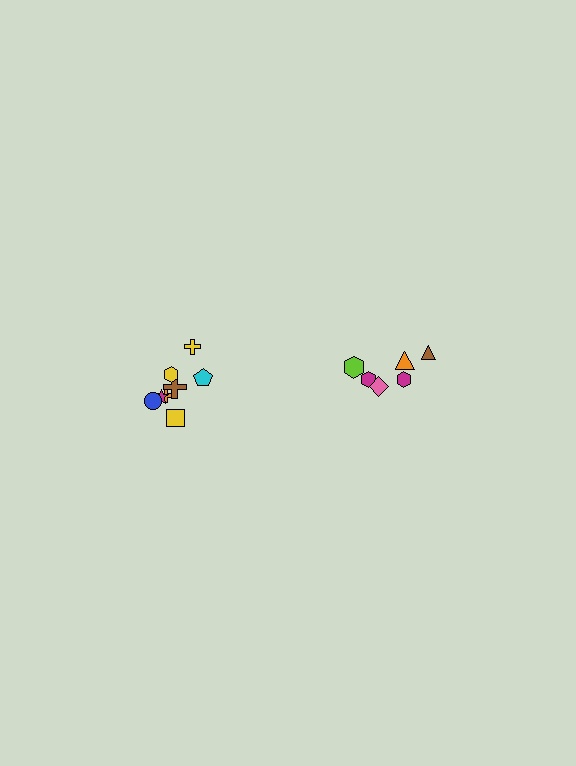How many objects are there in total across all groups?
There are 14 objects.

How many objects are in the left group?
There are 8 objects.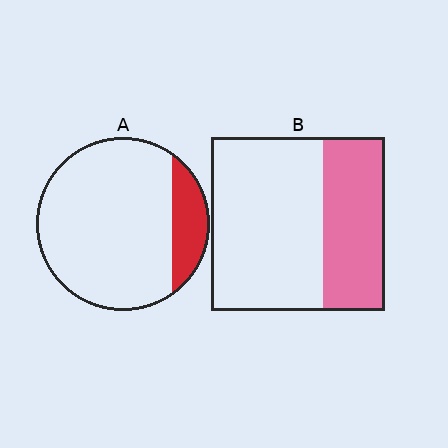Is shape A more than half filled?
No.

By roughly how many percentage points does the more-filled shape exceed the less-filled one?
By roughly 20 percentage points (B over A).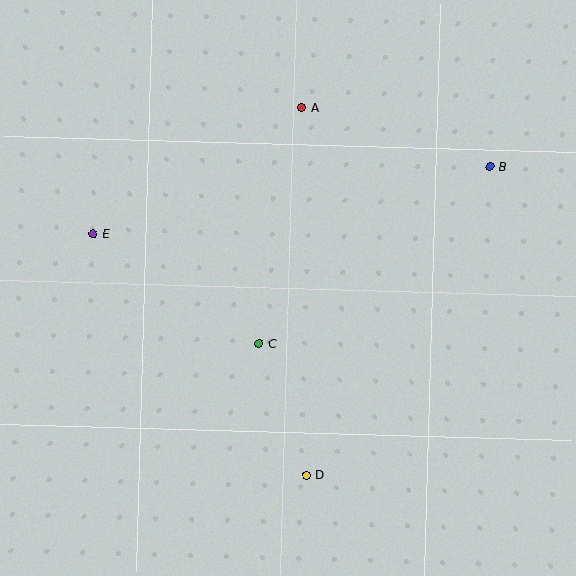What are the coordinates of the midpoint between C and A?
The midpoint between C and A is at (281, 226).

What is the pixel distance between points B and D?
The distance between B and D is 359 pixels.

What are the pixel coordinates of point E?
Point E is at (93, 234).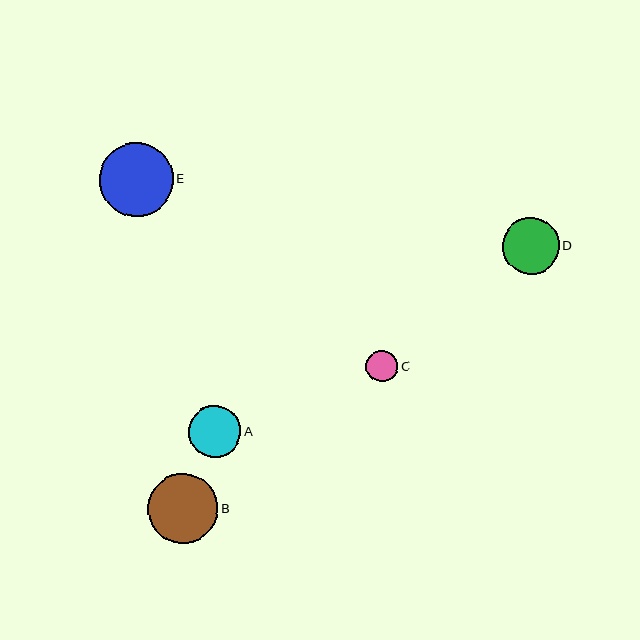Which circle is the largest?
Circle E is the largest with a size of approximately 74 pixels.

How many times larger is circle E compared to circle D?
Circle E is approximately 1.3 times the size of circle D.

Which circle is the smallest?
Circle C is the smallest with a size of approximately 32 pixels.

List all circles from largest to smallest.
From largest to smallest: E, B, D, A, C.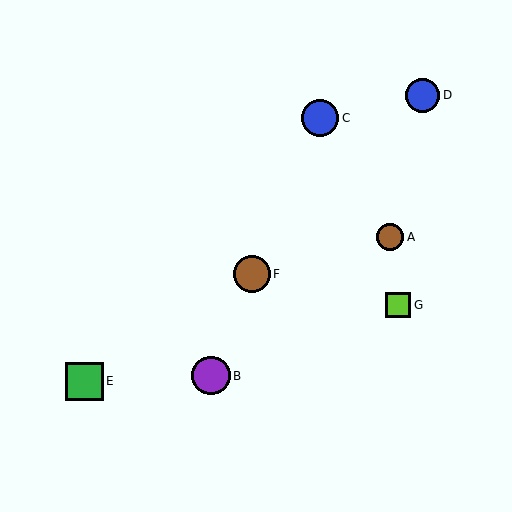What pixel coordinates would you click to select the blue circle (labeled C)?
Click at (320, 118) to select the blue circle C.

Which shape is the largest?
The purple circle (labeled B) is the largest.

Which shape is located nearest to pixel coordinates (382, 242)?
The brown circle (labeled A) at (390, 237) is nearest to that location.